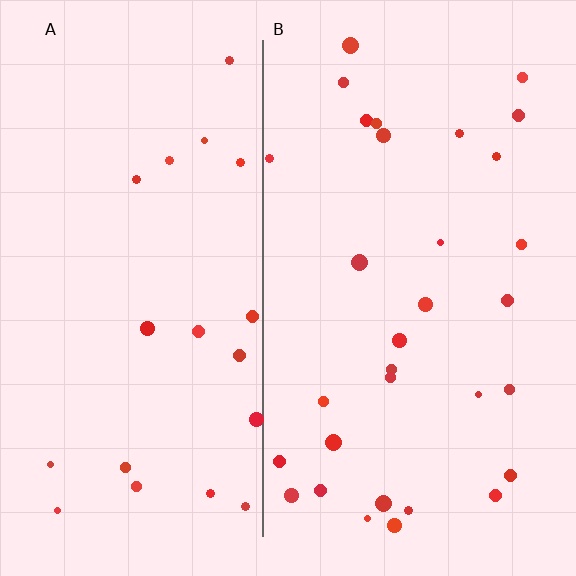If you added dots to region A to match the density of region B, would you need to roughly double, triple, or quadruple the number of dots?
Approximately double.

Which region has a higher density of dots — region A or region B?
B (the right).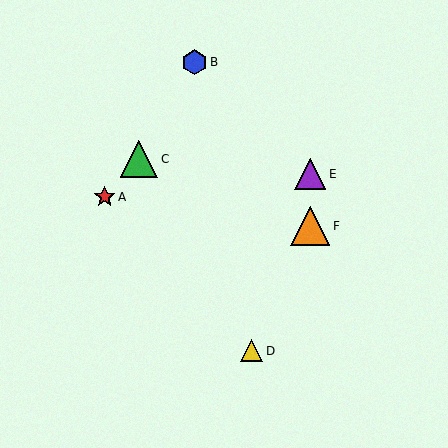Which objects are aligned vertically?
Objects E, F are aligned vertically.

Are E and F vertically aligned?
Yes, both are at x≈310.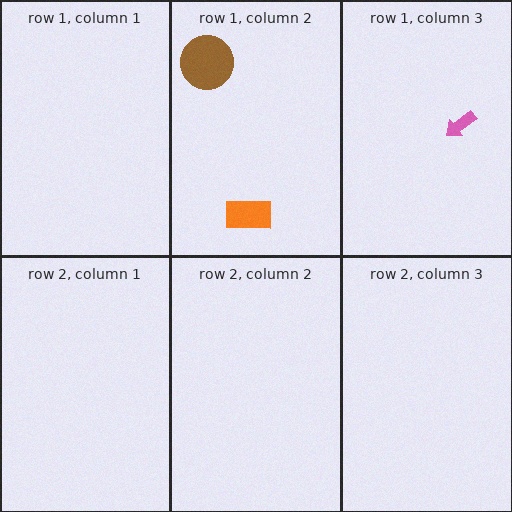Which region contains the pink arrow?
The row 1, column 3 region.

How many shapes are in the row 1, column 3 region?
1.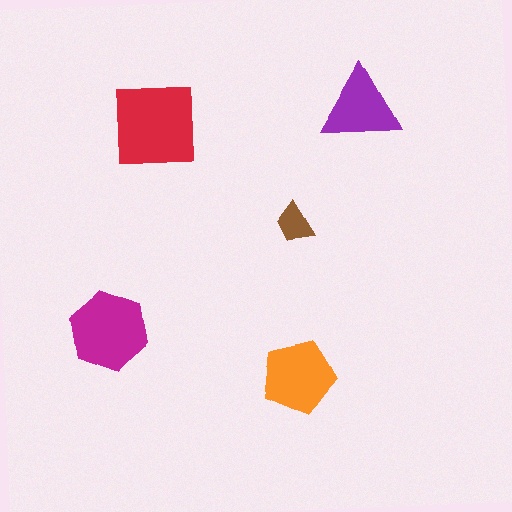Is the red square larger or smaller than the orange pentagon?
Larger.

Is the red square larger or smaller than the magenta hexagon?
Larger.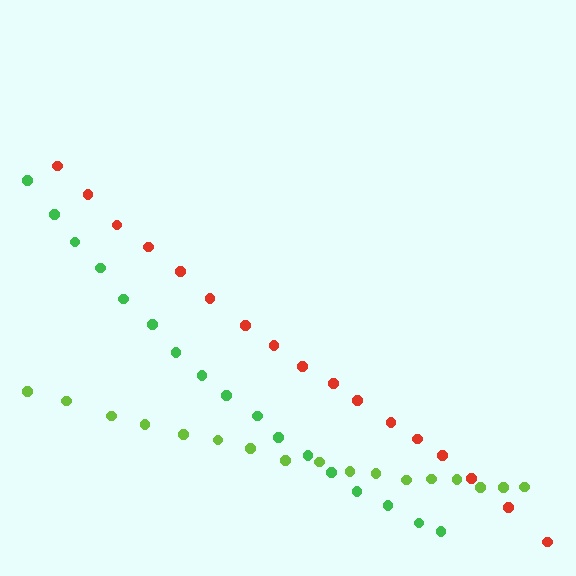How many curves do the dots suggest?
There are 3 distinct paths.